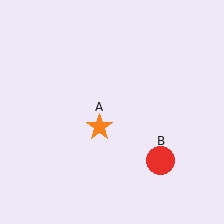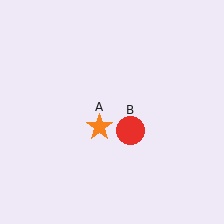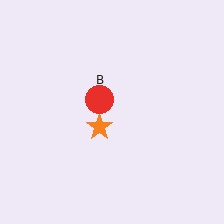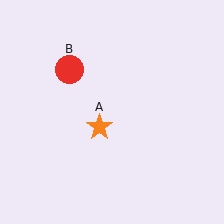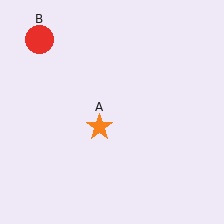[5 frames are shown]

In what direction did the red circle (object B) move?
The red circle (object B) moved up and to the left.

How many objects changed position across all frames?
1 object changed position: red circle (object B).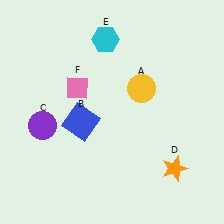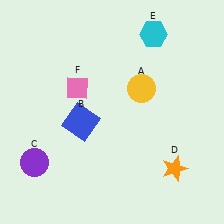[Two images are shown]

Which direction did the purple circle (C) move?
The purple circle (C) moved down.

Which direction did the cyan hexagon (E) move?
The cyan hexagon (E) moved right.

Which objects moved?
The objects that moved are: the purple circle (C), the cyan hexagon (E).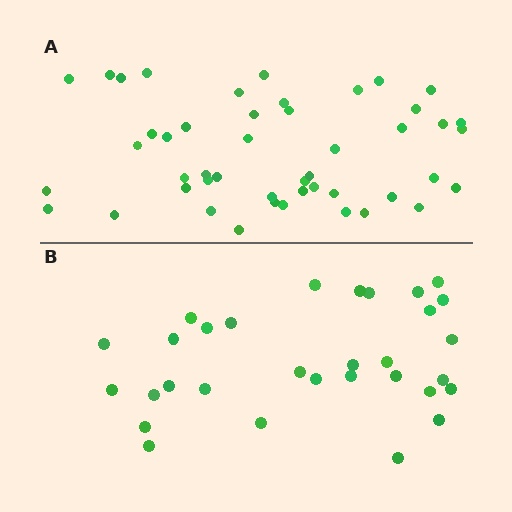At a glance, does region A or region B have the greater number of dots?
Region A (the top region) has more dots.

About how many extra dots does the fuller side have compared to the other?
Region A has approximately 15 more dots than region B.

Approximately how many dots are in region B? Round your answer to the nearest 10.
About 30 dots. (The exact count is 31, which rounds to 30.)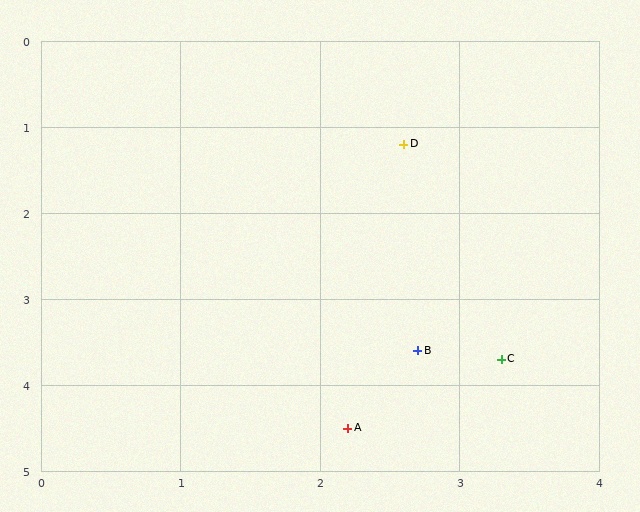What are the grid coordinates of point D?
Point D is at approximately (2.6, 1.2).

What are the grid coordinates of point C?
Point C is at approximately (3.3, 3.7).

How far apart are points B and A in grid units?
Points B and A are about 1.0 grid units apart.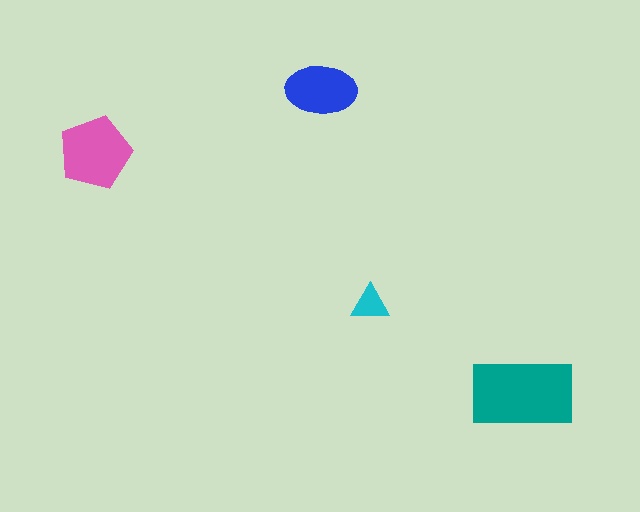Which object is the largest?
The teal rectangle.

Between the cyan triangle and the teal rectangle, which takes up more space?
The teal rectangle.